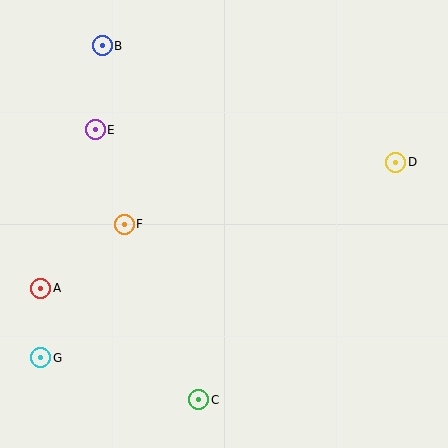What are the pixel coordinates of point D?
Point D is at (396, 162).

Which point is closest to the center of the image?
Point F at (124, 224) is closest to the center.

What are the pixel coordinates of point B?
Point B is at (102, 46).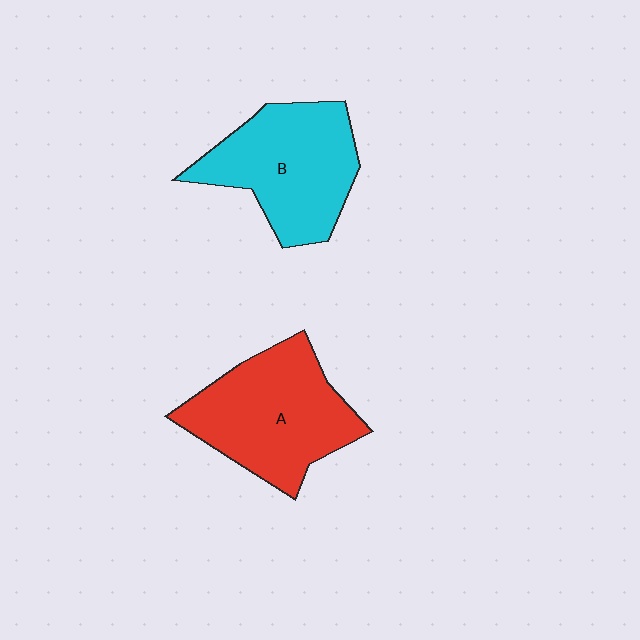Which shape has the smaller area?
Shape B (cyan).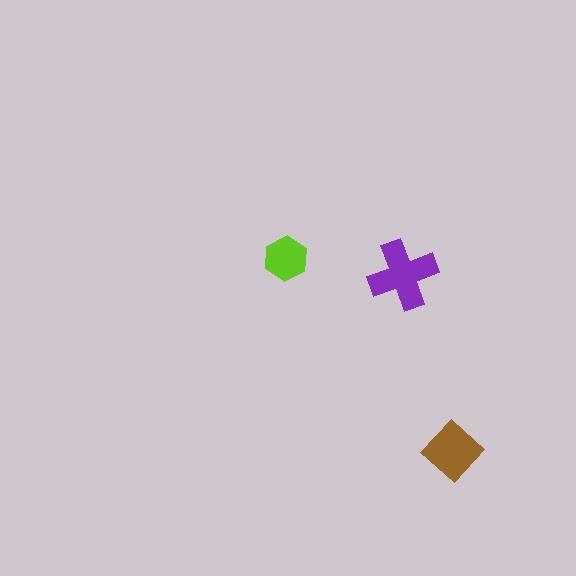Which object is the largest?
The purple cross.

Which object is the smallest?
The lime hexagon.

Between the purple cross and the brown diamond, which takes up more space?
The purple cross.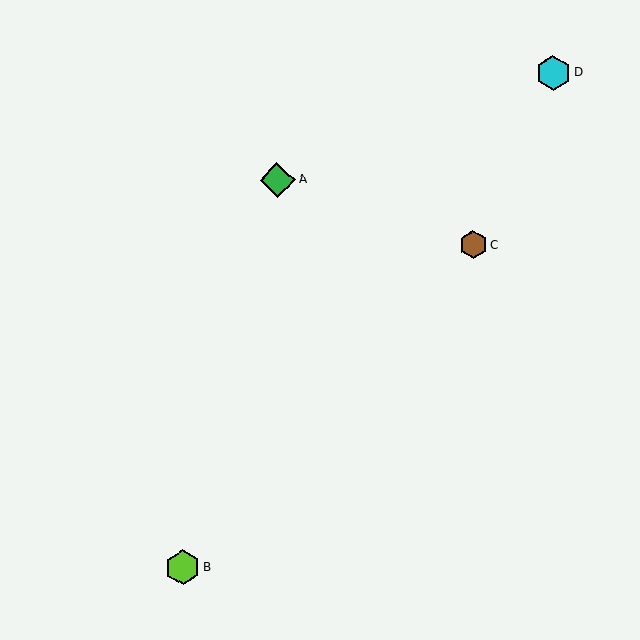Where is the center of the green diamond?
The center of the green diamond is at (278, 180).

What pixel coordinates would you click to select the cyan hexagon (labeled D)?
Click at (553, 73) to select the cyan hexagon D.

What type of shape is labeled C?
Shape C is a brown hexagon.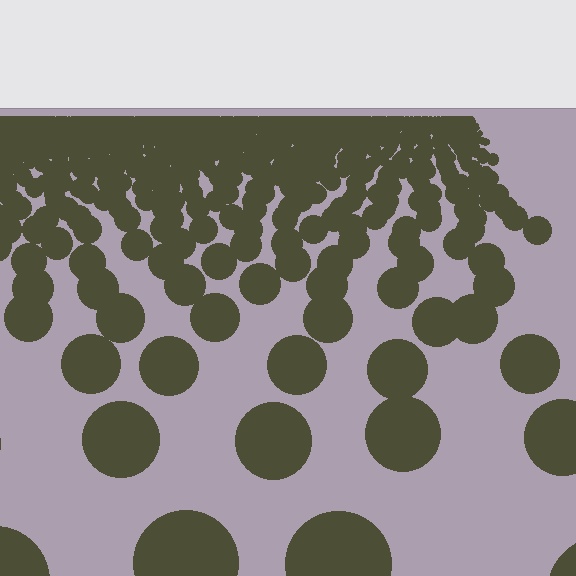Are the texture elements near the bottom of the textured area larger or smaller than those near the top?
Larger. Near the bottom, elements are closer to the viewer and appear at a bigger on-screen size.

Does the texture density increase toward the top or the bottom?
Density increases toward the top.